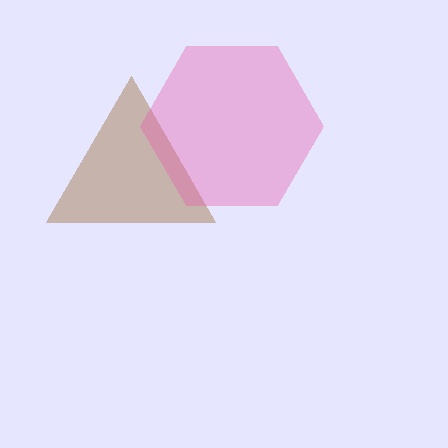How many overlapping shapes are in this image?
There are 2 overlapping shapes in the image.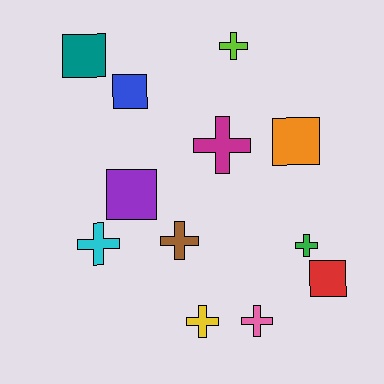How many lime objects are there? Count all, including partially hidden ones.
There is 1 lime object.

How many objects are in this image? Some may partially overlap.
There are 12 objects.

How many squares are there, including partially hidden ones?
There are 5 squares.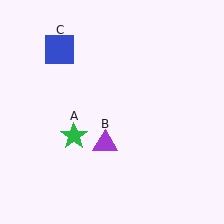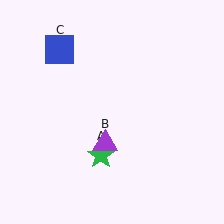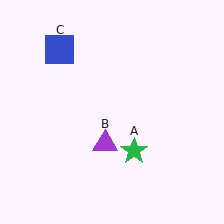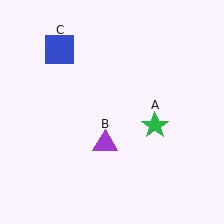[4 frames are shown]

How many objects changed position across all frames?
1 object changed position: green star (object A).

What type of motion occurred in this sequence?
The green star (object A) rotated counterclockwise around the center of the scene.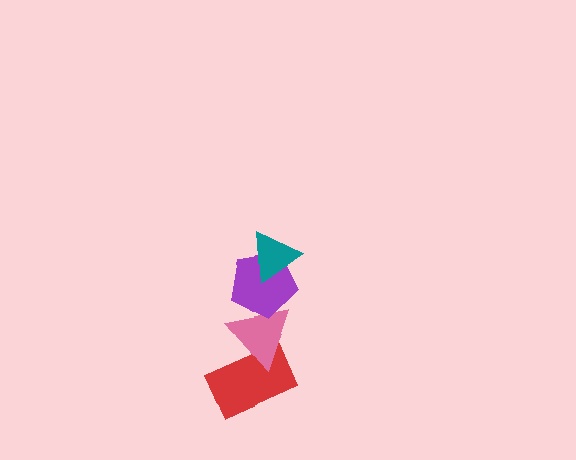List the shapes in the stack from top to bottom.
From top to bottom: the teal triangle, the purple pentagon, the pink triangle, the red rectangle.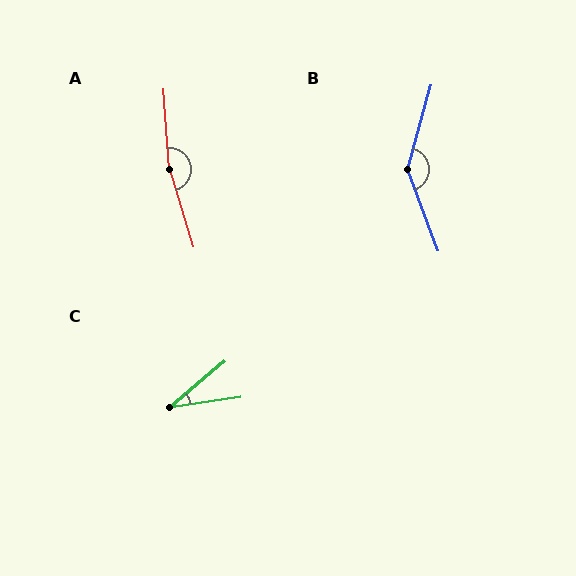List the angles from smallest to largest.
C (31°), B (144°), A (167°).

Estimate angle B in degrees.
Approximately 144 degrees.